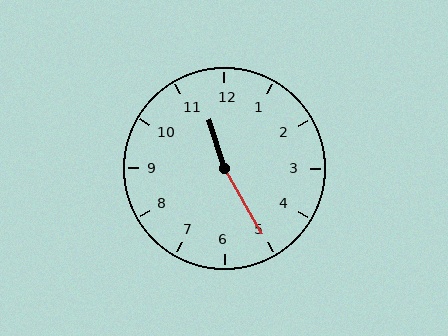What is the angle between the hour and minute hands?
Approximately 168 degrees.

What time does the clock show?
11:25.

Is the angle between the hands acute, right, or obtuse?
It is obtuse.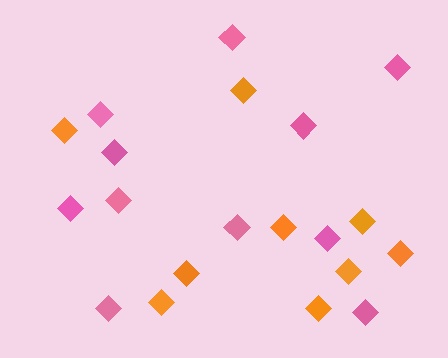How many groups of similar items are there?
There are 2 groups: one group of pink diamonds (11) and one group of orange diamonds (9).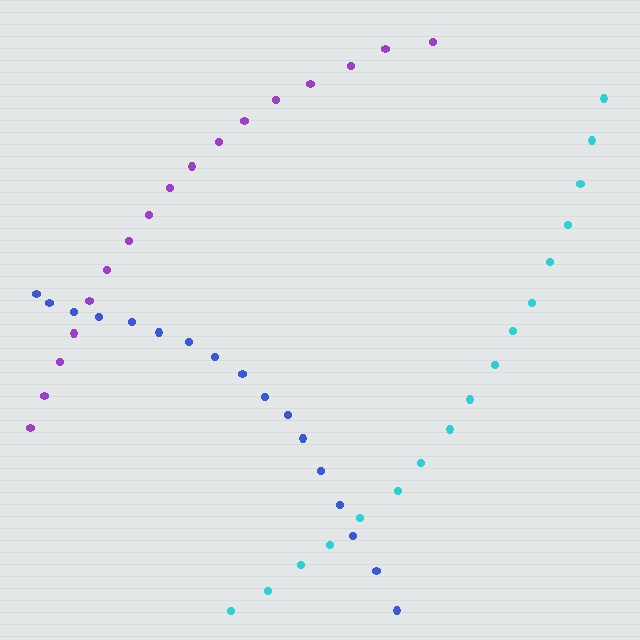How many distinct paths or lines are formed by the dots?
There are 3 distinct paths.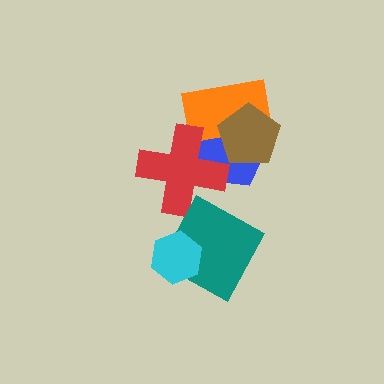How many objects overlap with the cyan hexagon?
1 object overlaps with the cyan hexagon.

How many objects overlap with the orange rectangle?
3 objects overlap with the orange rectangle.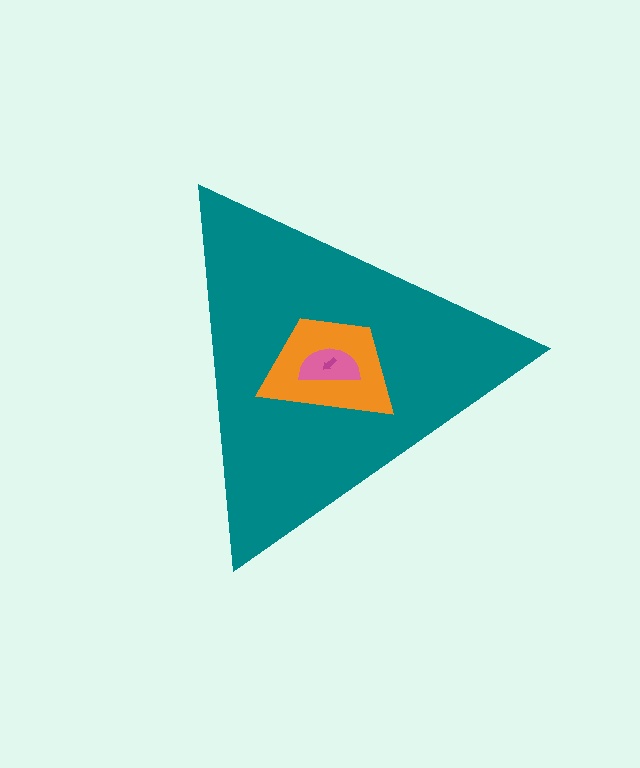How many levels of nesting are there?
4.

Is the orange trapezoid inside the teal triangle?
Yes.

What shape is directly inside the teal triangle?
The orange trapezoid.